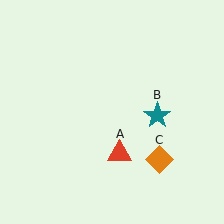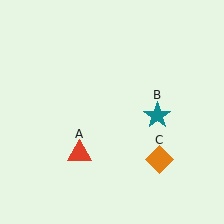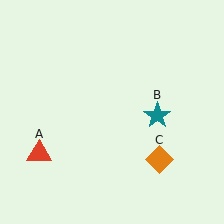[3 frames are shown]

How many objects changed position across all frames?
1 object changed position: red triangle (object A).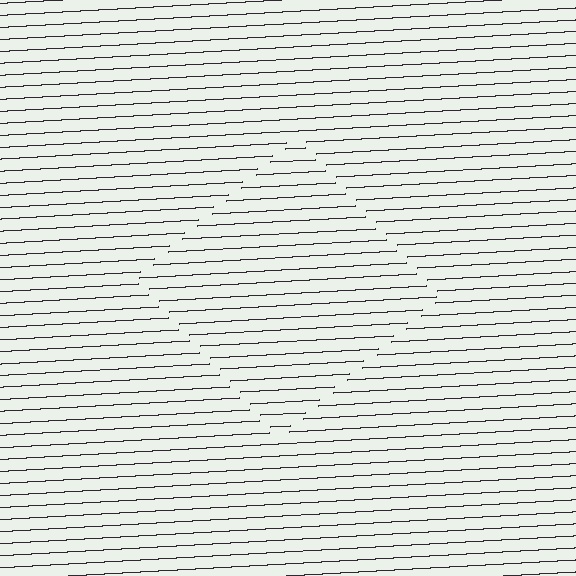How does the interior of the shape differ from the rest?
The interior of the shape contains the same grating, shifted by half a period — the contour is defined by the phase discontinuity where line-ends from the inner and outer gratings abut.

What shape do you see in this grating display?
An illusory square. The interior of the shape contains the same grating, shifted by half a period — the contour is defined by the phase discontinuity where line-ends from the inner and outer gratings abut.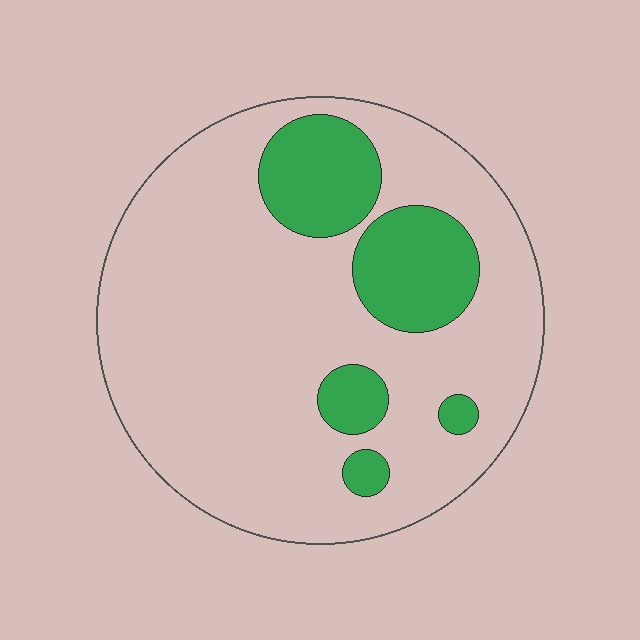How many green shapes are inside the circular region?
5.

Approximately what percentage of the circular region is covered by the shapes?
Approximately 20%.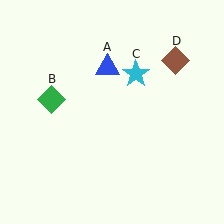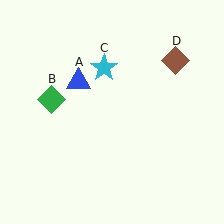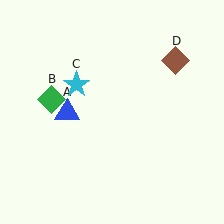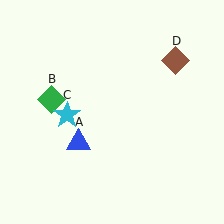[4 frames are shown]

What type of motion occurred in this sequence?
The blue triangle (object A), cyan star (object C) rotated counterclockwise around the center of the scene.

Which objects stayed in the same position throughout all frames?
Green diamond (object B) and brown diamond (object D) remained stationary.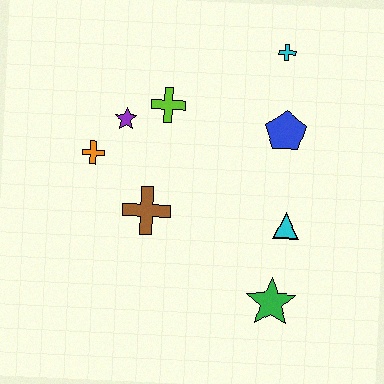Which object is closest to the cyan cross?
The blue pentagon is closest to the cyan cross.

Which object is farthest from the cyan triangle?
The orange cross is farthest from the cyan triangle.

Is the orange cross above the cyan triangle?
Yes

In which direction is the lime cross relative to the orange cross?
The lime cross is to the right of the orange cross.